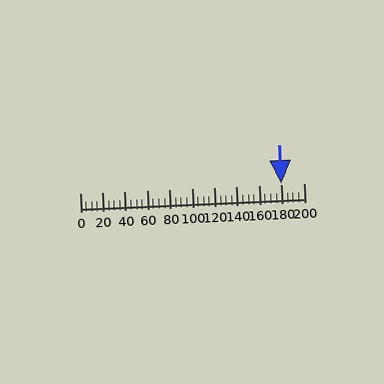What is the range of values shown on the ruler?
The ruler shows values from 0 to 200.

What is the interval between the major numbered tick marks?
The major tick marks are spaced 20 units apart.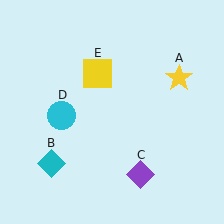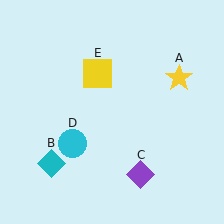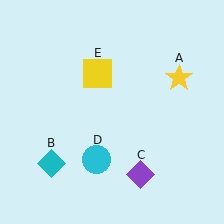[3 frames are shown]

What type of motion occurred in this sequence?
The cyan circle (object D) rotated counterclockwise around the center of the scene.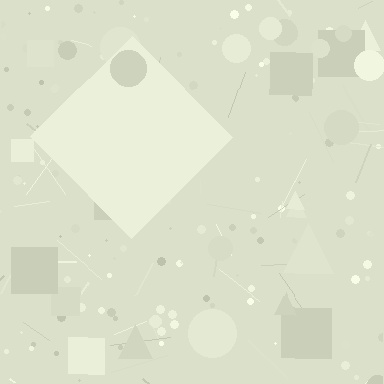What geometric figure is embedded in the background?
A diamond is embedded in the background.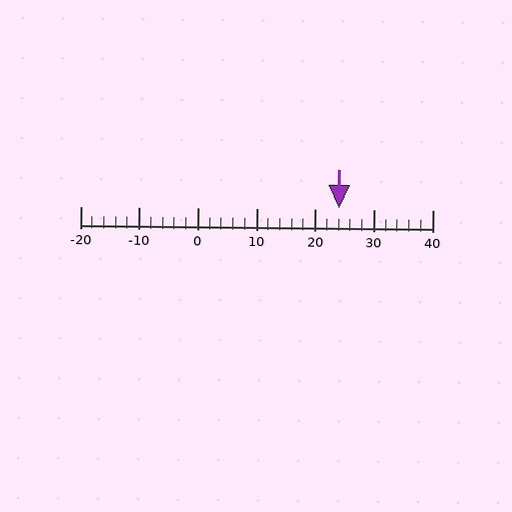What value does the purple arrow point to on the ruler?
The purple arrow points to approximately 24.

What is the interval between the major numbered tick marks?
The major tick marks are spaced 10 units apart.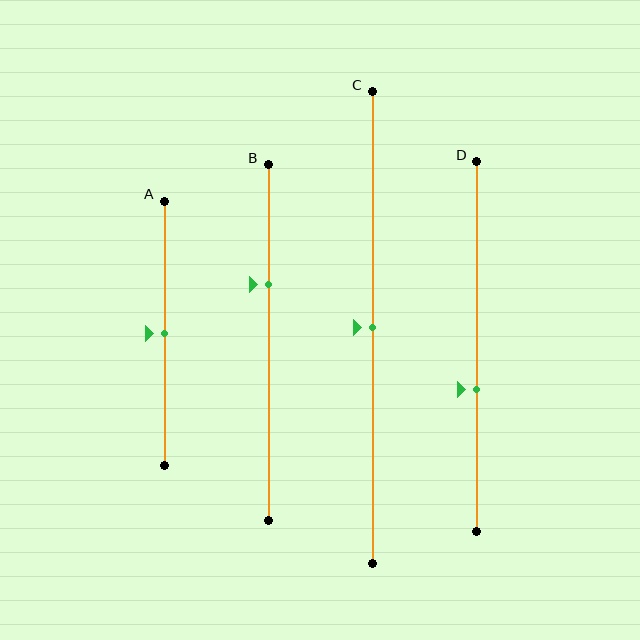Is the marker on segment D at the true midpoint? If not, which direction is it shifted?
No, the marker on segment D is shifted downward by about 12% of the segment length.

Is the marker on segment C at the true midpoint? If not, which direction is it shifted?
Yes, the marker on segment C is at the true midpoint.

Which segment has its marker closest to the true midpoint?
Segment A has its marker closest to the true midpoint.